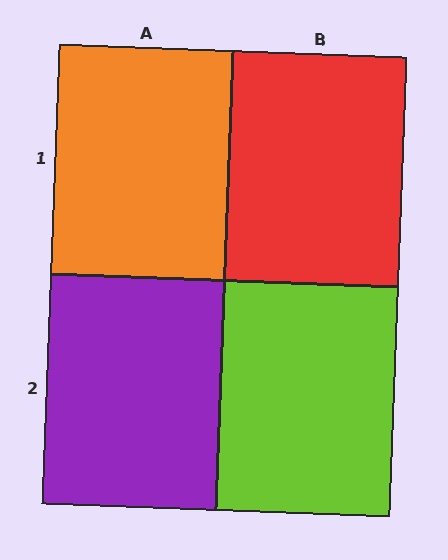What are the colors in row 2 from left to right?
Purple, lime.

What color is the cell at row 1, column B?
Red.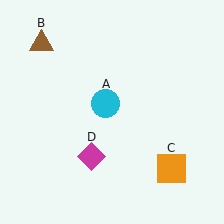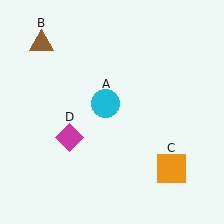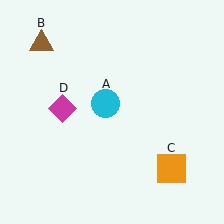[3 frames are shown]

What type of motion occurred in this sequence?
The magenta diamond (object D) rotated clockwise around the center of the scene.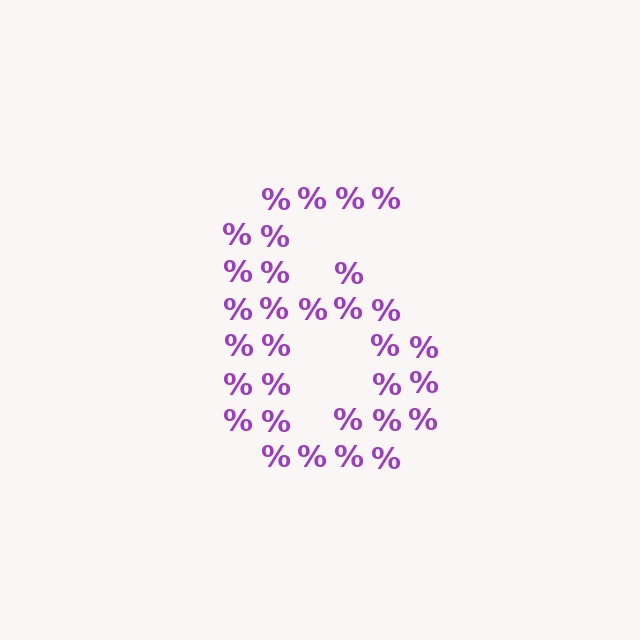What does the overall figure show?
The overall figure shows the digit 6.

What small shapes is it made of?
It is made of small percent signs.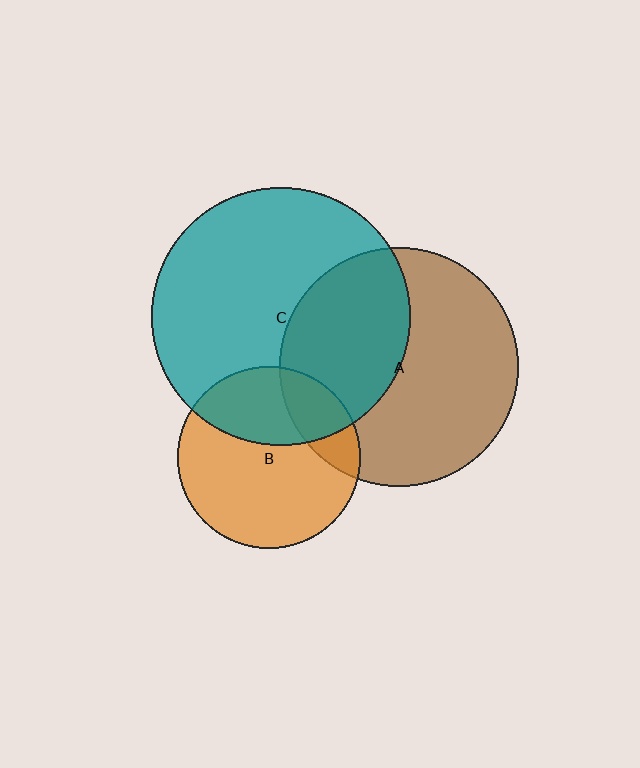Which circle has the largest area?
Circle C (teal).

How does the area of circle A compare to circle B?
Approximately 1.7 times.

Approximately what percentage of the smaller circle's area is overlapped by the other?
Approximately 20%.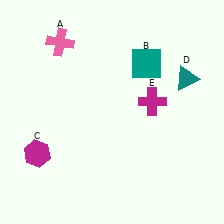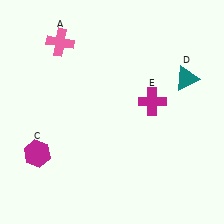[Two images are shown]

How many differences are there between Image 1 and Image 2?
There is 1 difference between the two images.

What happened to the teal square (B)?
The teal square (B) was removed in Image 2. It was in the top-right area of Image 1.